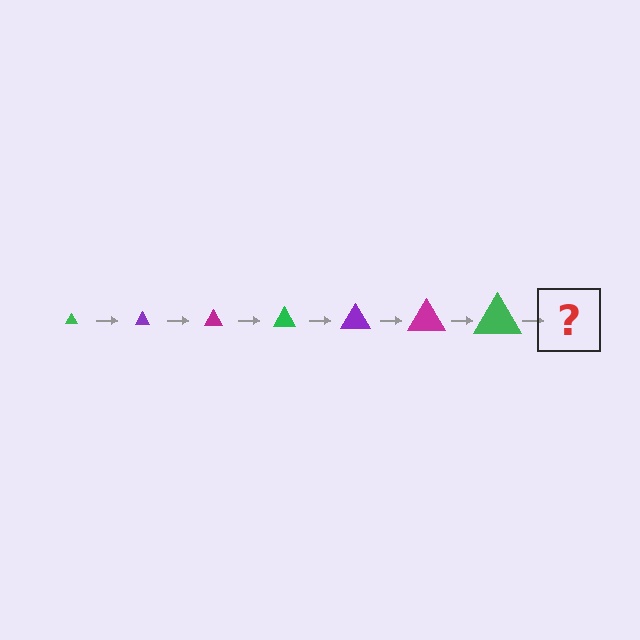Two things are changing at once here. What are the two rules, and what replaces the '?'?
The two rules are that the triangle grows larger each step and the color cycles through green, purple, and magenta. The '?' should be a purple triangle, larger than the previous one.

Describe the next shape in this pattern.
It should be a purple triangle, larger than the previous one.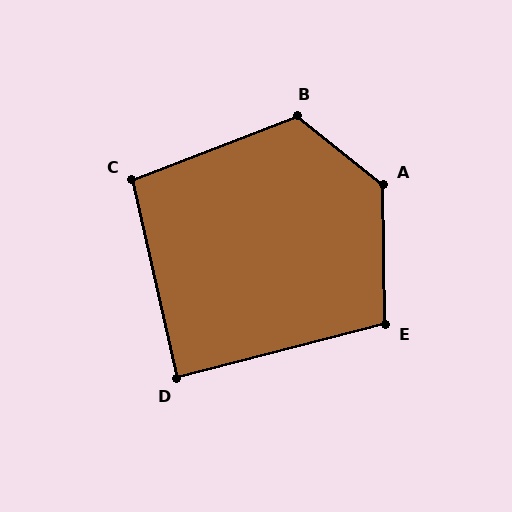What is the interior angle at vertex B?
Approximately 121 degrees (obtuse).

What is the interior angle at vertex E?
Approximately 104 degrees (obtuse).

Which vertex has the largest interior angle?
A, at approximately 129 degrees.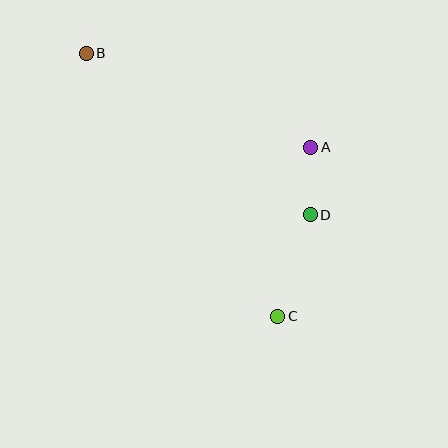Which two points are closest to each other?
Points A and D are closest to each other.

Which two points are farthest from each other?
Points B and C are farthest from each other.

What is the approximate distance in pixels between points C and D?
The distance between C and D is approximately 107 pixels.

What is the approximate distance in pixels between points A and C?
The distance between A and C is approximately 172 pixels.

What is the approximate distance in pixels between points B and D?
The distance between B and D is approximately 276 pixels.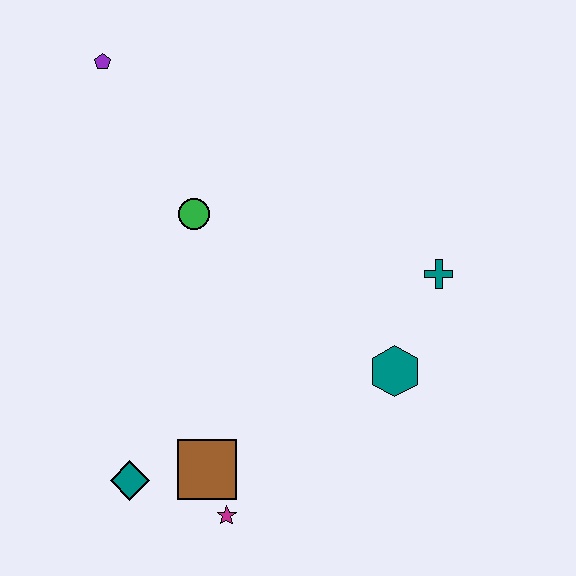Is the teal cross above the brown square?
Yes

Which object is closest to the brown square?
The magenta star is closest to the brown square.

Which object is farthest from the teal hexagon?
The purple pentagon is farthest from the teal hexagon.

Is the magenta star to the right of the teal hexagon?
No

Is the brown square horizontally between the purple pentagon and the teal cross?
Yes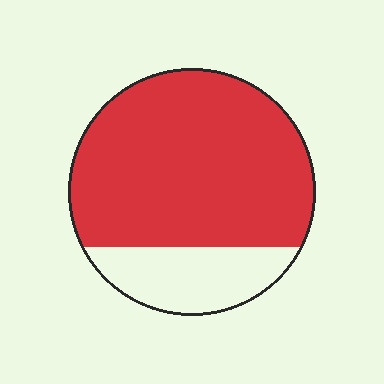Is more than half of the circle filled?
Yes.